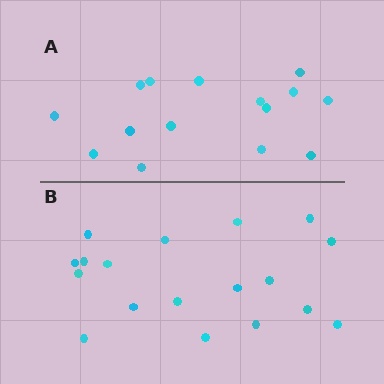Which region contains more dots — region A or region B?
Region B (the bottom region) has more dots.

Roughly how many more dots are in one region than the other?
Region B has just a few more — roughly 2 or 3 more dots than region A.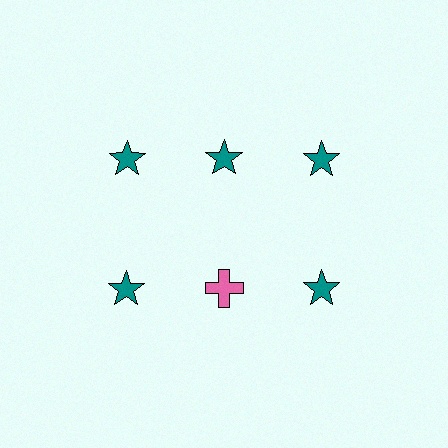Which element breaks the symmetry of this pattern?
The pink cross in the second row, second from left column breaks the symmetry. All other shapes are teal stars.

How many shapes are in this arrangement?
There are 6 shapes arranged in a grid pattern.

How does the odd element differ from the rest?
It differs in both color (pink instead of teal) and shape (cross instead of star).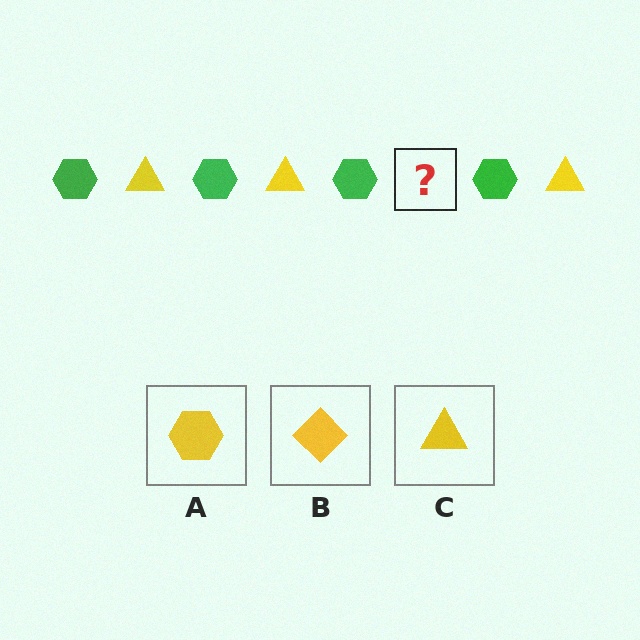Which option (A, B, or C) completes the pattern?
C.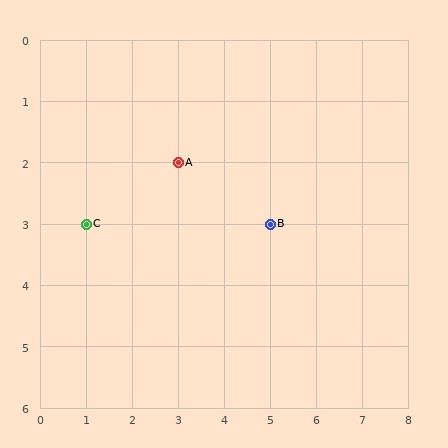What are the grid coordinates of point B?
Point B is at grid coordinates (5, 3).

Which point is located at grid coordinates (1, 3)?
Point C is at (1, 3).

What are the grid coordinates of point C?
Point C is at grid coordinates (1, 3).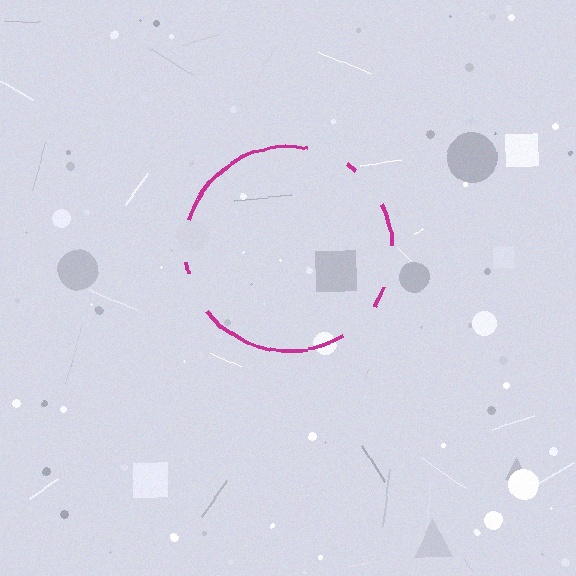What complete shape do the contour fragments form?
The contour fragments form a circle.